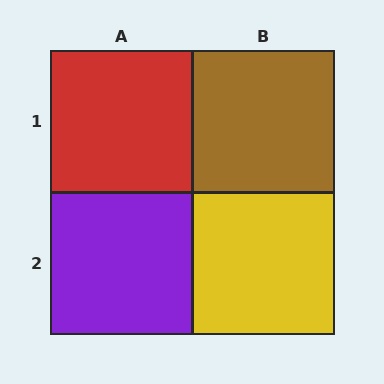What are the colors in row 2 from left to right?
Purple, yellow.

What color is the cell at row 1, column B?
Brown.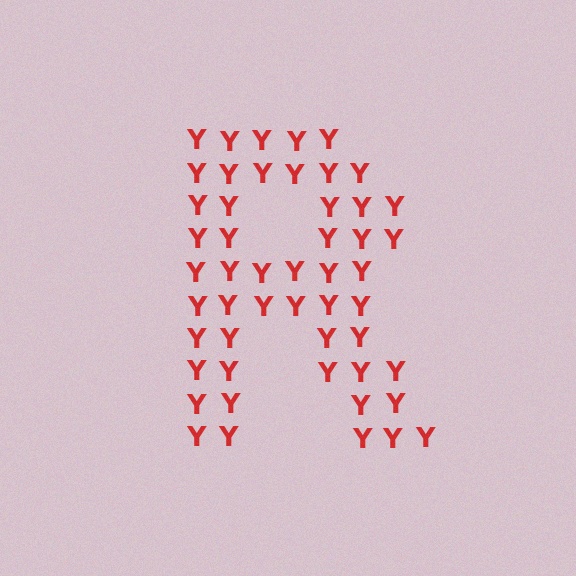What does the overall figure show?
The overall figure shows the letter R.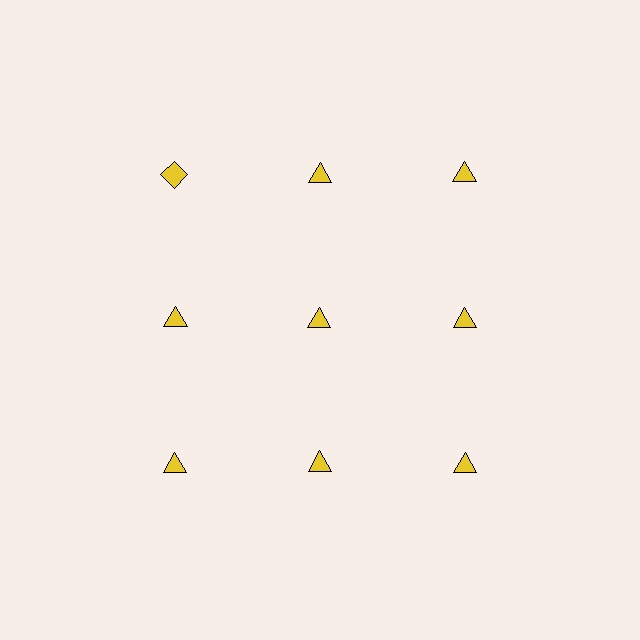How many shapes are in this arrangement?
There are 9 shapes arranged in a grid pattern.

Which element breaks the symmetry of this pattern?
The yellow diamond in the top row, leftmost column breaks the symmetry. All other shapes are yellow triangles.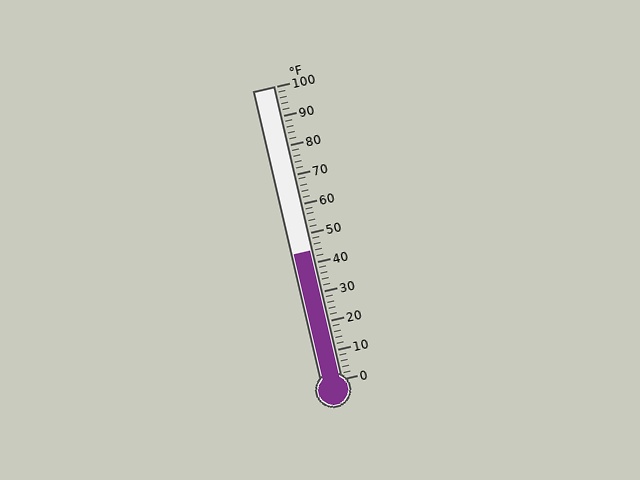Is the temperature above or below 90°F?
The temperature is below 90°F.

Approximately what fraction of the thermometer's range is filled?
The thermometer is filled to approximately 45% of its range.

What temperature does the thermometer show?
The thermometer shows approximately 44°F.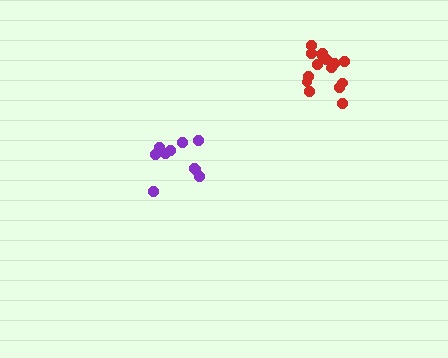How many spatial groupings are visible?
There are 2 spatial groupings.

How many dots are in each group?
Group 1: 15 dots, Group 2: 10 dots (25 total).